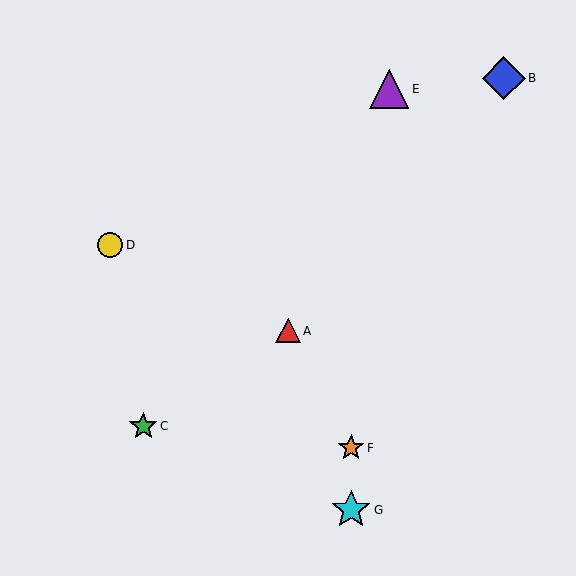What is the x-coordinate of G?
Object G is at x≈351.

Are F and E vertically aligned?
No, F is at x≈351 and E is at x≈389.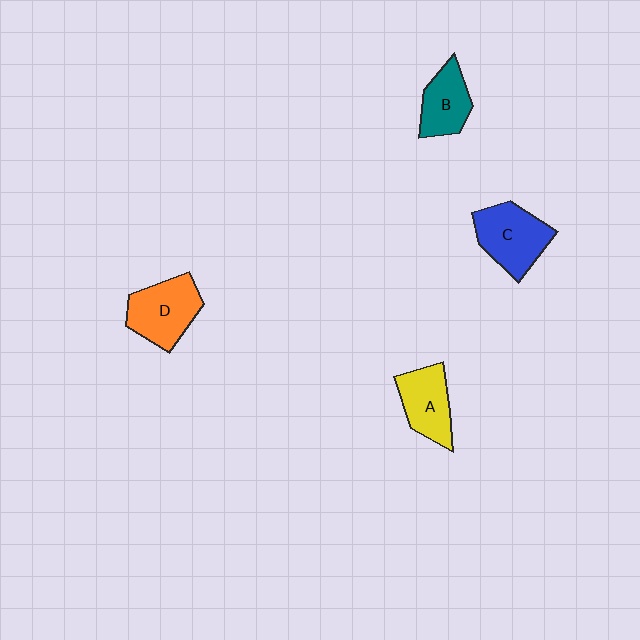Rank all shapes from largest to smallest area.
From largest to smallest: C (blue), D (orange), A (yellow), B (teal).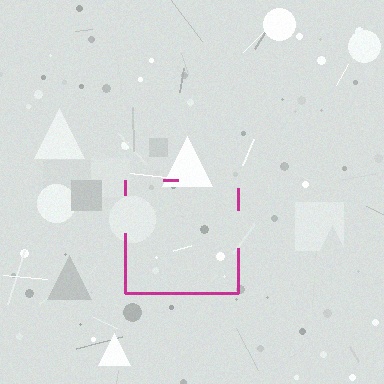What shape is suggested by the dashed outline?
The dashed outline suggests a square.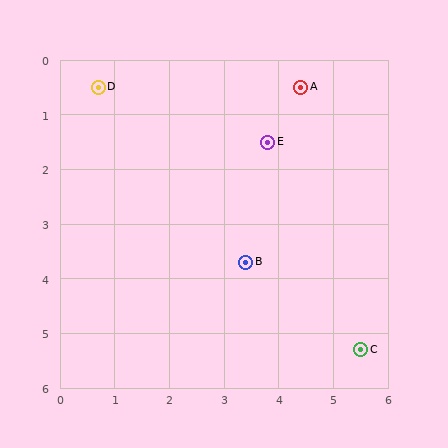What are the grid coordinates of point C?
Point C is at approximately (5.5, 5.3).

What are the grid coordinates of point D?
Point D is at approximately (0.7, 0.5).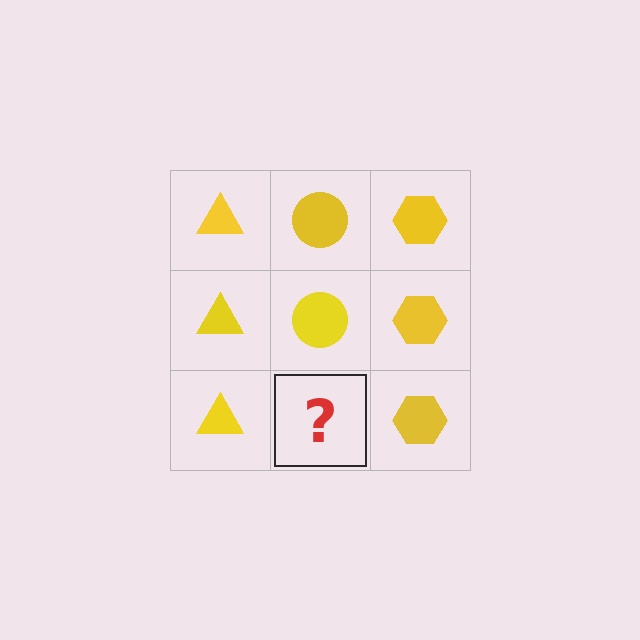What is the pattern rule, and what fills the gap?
The rule is that each column has a consistent shape. The gap should be filled with a yellow circle.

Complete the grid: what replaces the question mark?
The question mark should be replaced with a yellow circle.